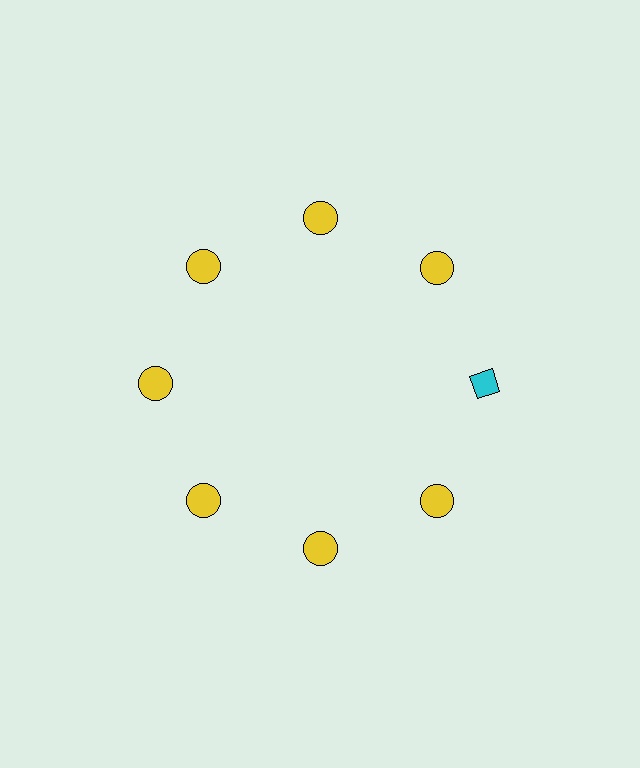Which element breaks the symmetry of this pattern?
The cyan diamond at roughly the 3 o'clock position breaks the symmetry. All other shapes are yellow circles.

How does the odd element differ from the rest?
It differs in both color (cyan instead of yellow) and shape (diamond instead of circle).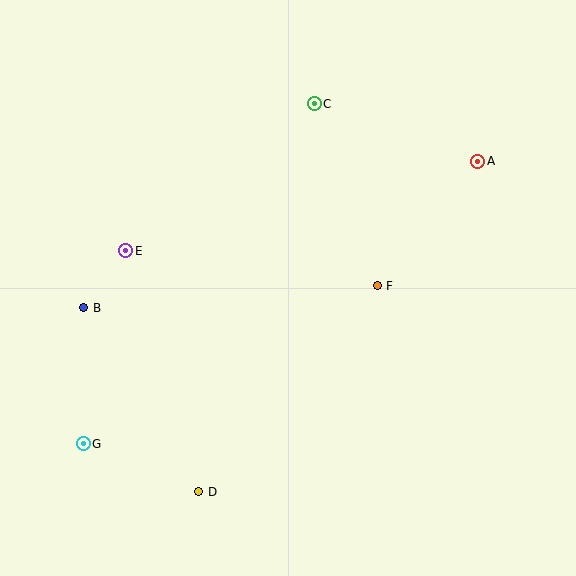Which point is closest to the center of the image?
Point F at (377, 286) is closest to the center.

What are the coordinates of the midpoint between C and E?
The midpoint between C and E is at (220, 177).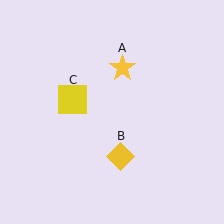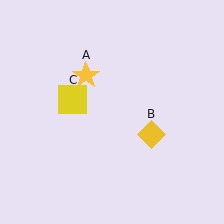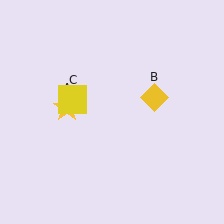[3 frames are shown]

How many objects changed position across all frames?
2 objects changed position: yellow star (object A), yellow diamond (object B).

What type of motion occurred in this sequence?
The yellow star (object A), yellow diamond (object B) rotated counterclockwise around the center of the scene.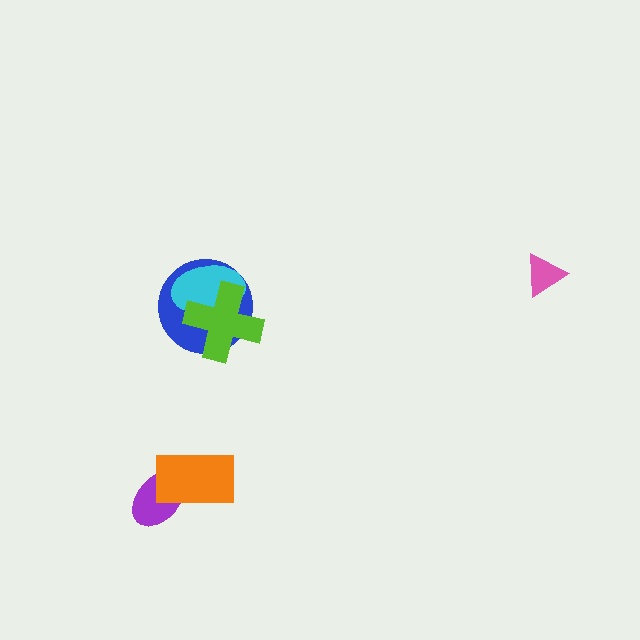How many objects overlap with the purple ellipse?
1 object overlaps with the purple ellipse.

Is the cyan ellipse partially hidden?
Yes, it is partially covered by another shape.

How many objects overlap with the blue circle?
2 objects overlap with the blue circle.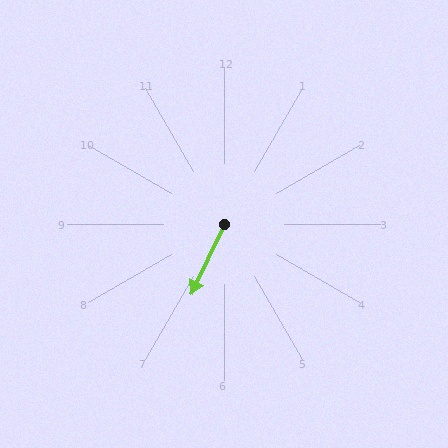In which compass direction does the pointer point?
Southwest.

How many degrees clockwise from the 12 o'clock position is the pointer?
Approximately 205 degrees.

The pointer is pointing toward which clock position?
Roughly 7 o'clock.